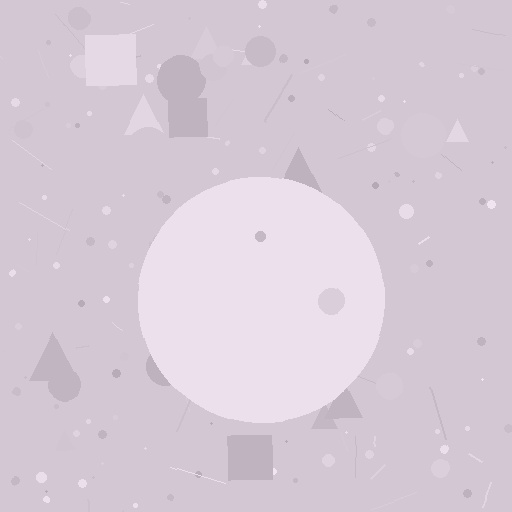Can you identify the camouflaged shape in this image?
The camouflaged shape is a circle.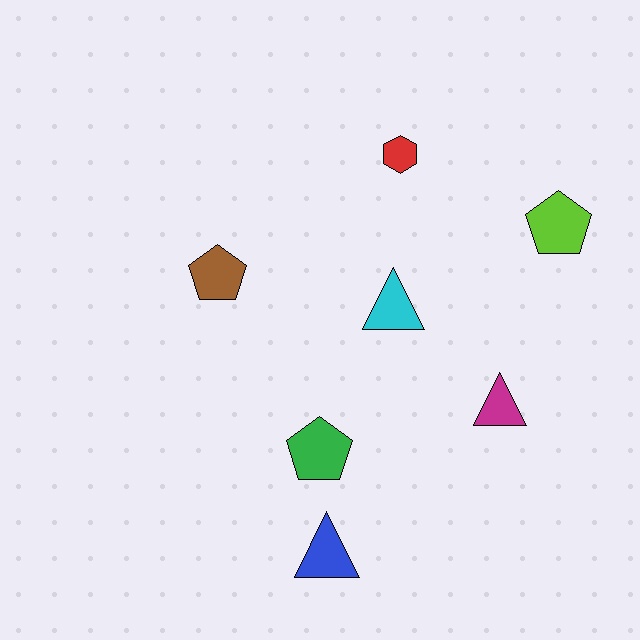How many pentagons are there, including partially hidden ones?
There are 3 pentagons.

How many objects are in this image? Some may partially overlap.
There are 7 objects.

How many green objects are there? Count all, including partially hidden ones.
There is 1 green object.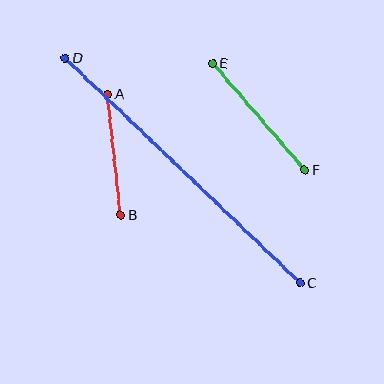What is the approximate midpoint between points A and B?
The midpoint is at approximately (114, 154) pixels.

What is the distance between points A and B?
The distance is approximately 121 pixels.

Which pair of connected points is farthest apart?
Points C and D are farthest apart.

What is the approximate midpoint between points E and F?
The midpoint is at approximately (259, 116) pixels.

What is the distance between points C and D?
The distance is approximately 325 pixels.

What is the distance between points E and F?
The distance is approximately 141 pixels.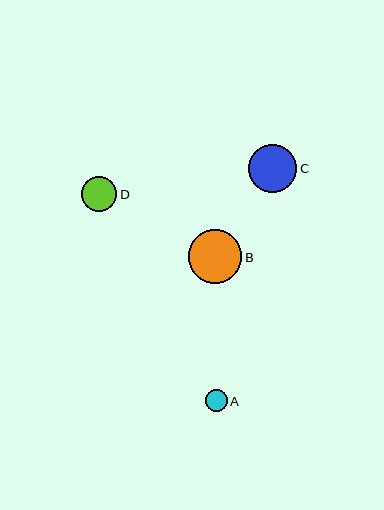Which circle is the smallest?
Circle A is the smallest with a size of approximately 22 pixels.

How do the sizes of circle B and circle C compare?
Circle B and circle C are approximately the same size.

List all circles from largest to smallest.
From largest to smallest: B, C, D, A.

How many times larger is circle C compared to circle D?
Circle C is approximately 1.4 times the size of circle D.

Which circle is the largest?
Circle B is the largest with a size of approximately 53 pixels.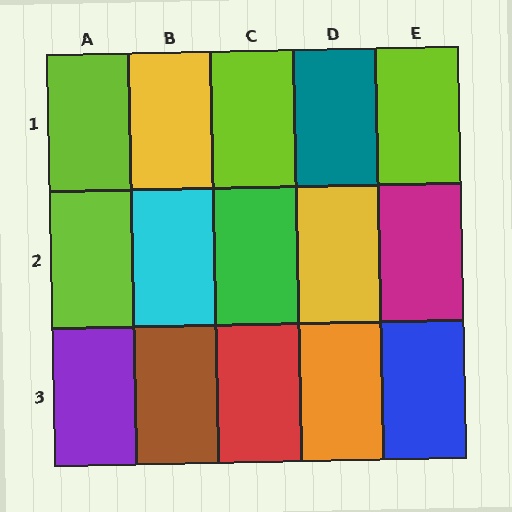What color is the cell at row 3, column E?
Blue.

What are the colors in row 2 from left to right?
Lime, cyan, green, yellow, magenta.